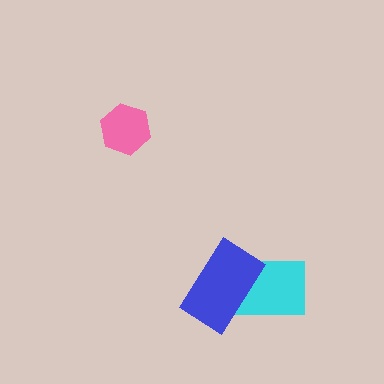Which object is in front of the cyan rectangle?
The blue rectangle is in front of the cyan rectangle.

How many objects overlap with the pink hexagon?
0 objects overlap with the pink hexagon.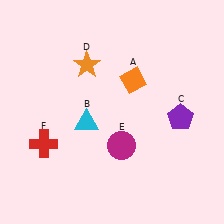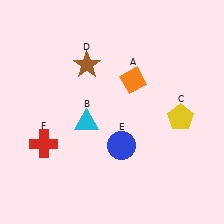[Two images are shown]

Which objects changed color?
C changed from purple to yellow. D changed from orange to brown. E changed from magenta to blue.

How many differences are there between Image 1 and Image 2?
There are 3 differences between the two images.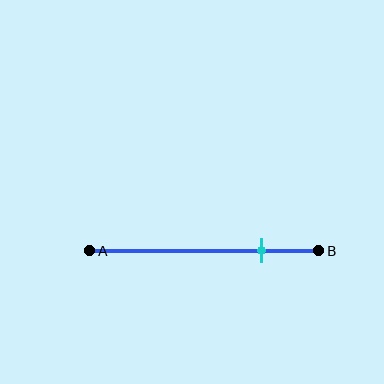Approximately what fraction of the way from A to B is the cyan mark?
The cyan mark is approximately 75% of the way from A to B.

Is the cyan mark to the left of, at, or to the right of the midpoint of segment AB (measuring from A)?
The cyan mark is to the right of the midpoint of segment AB.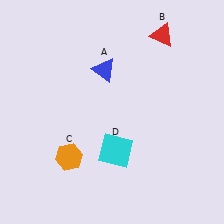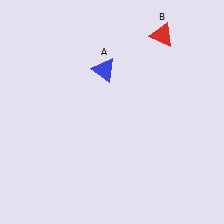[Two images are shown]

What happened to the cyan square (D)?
The cyan square (D) was removed in Image 2. It was in the bottom-right area of Image 1.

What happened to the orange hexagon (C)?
The orange hexagon (C) was removed in Image 2. It was in the bottom-left area of Image 1.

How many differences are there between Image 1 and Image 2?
There are 2 differences between the two images.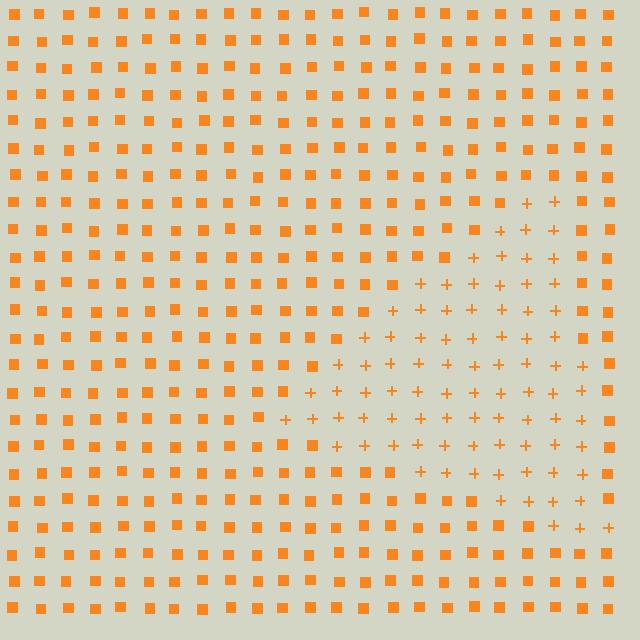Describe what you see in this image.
The image is filled with small orange elements arranged in a uniform grid. A triangle-shaped region contains plus signs, while the surrounding area contains squares. The boundary is defined purely by the change in element shape.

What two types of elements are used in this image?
The image uses plus signs inside the triangle region and squares outside it.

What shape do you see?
I see a triangle.